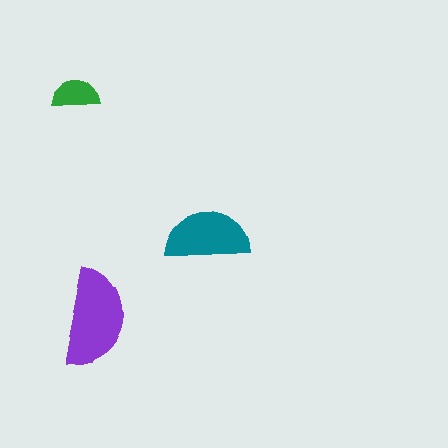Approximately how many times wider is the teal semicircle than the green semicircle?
About 2 times wider.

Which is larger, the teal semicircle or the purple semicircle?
The purple one.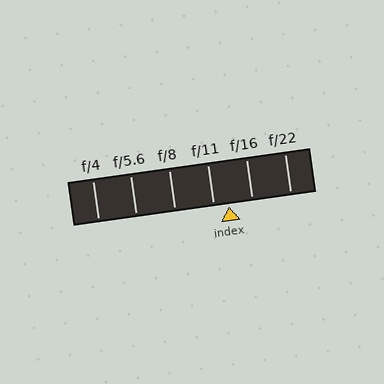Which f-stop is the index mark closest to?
The index mark is closest to f/11.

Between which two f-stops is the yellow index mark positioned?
The index mark is between f/11 and f/16.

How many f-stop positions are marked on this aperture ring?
There are 6 f-stop positions marked.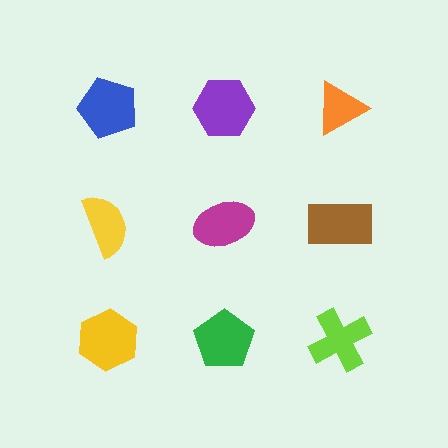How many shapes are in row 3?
3 shapes.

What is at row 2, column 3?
A brown rectangle.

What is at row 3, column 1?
A yellow hexagon.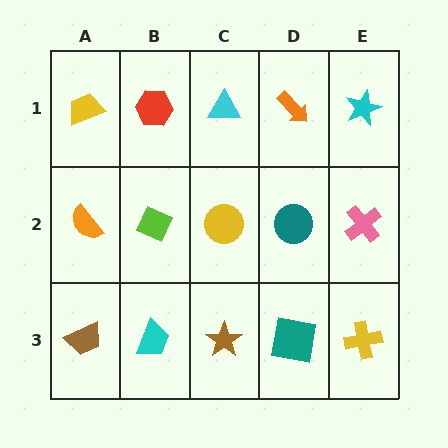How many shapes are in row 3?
5 shapes.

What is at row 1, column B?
A red hexagon.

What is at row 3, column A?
A brown trapezoid.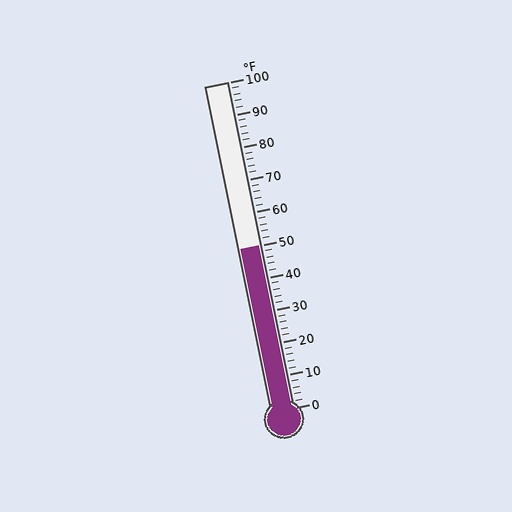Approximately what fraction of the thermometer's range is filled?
The thermometer is filled to approximately 50% of its range.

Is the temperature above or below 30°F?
The temperature is above 30°F.